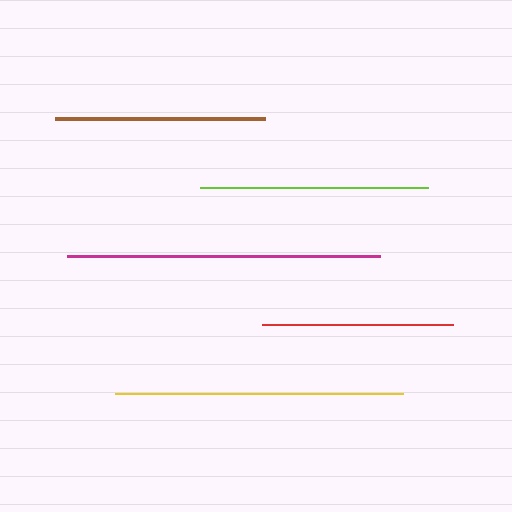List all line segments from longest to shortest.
From longest to shortest: magenta, yellow, lime, brown, red.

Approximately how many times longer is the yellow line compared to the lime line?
The yellow line is approximately 1.3 times the length of the lime line.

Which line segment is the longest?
The magenta line is the longest at approximately 312 pixels.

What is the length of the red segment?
The red segment is approximately 191 pixels long.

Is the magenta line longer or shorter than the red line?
The magenta line is longer than the red line.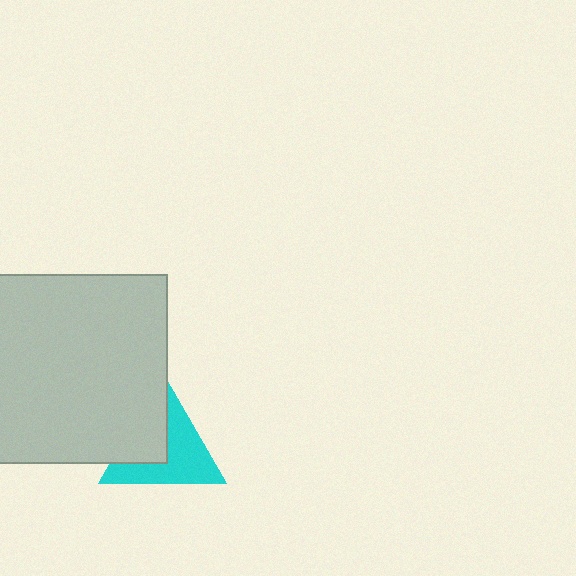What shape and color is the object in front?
The object in front is a light gray square.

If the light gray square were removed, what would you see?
You would see the complete cyan triangle.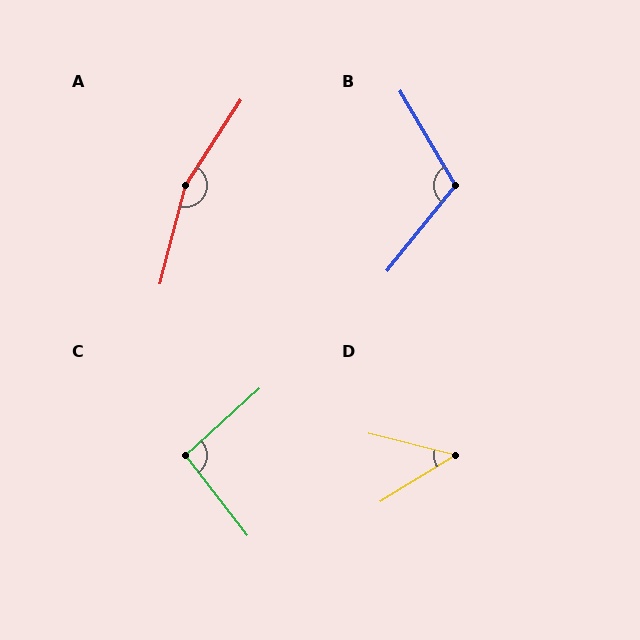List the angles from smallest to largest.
D (45°), C (94°), B (111°), A (162°).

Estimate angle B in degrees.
Approximately 111 degrees.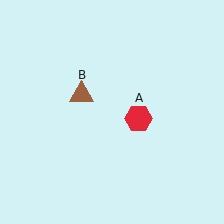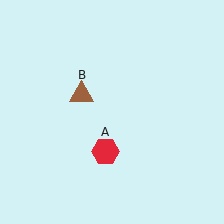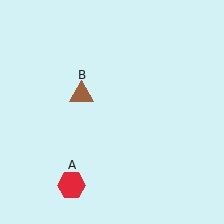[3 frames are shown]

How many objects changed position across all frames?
1 object changed position: red hexagon (object A).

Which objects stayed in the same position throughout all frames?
Brown triangle (object B) remained stationary.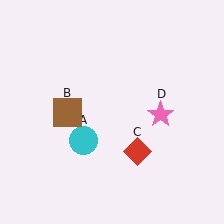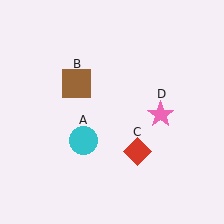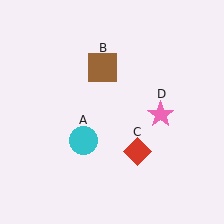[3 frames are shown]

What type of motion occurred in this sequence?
The brown square (object B) rotated clockwise around the center of the scene.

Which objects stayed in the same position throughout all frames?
Cyan circle (object A) and red diamond (object C) and pink star (object D) remained stationary.